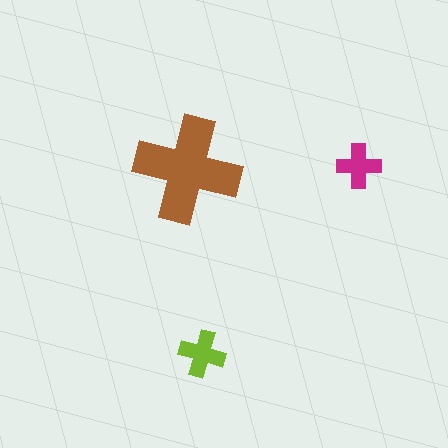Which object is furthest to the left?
The brown cross is leftmost.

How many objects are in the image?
There are 3 objects in the image.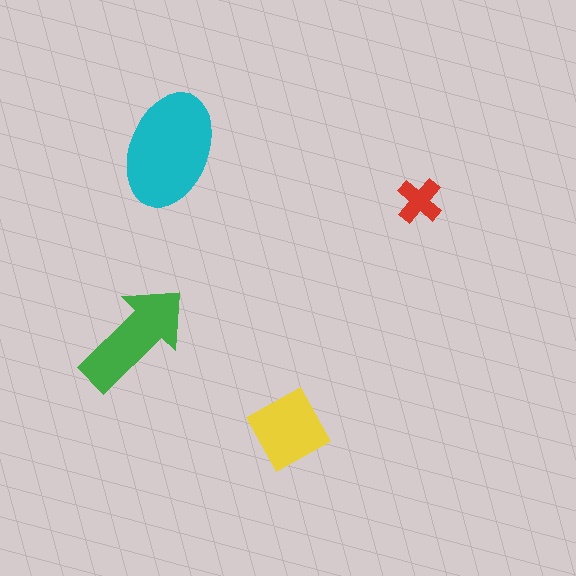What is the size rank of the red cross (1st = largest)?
4th.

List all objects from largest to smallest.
The cyan ellipse, the green arrow, the yellow diamond, the red cross.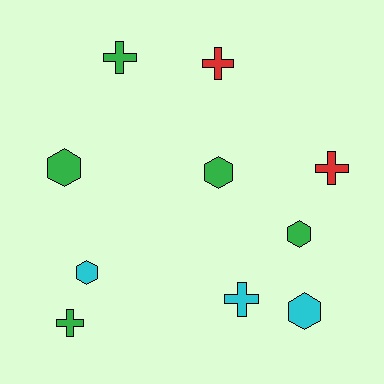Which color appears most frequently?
Green, with 5 objects.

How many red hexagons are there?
There are no red hexagons.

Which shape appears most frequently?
Cross, with 5 objects.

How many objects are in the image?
There are 10 objects.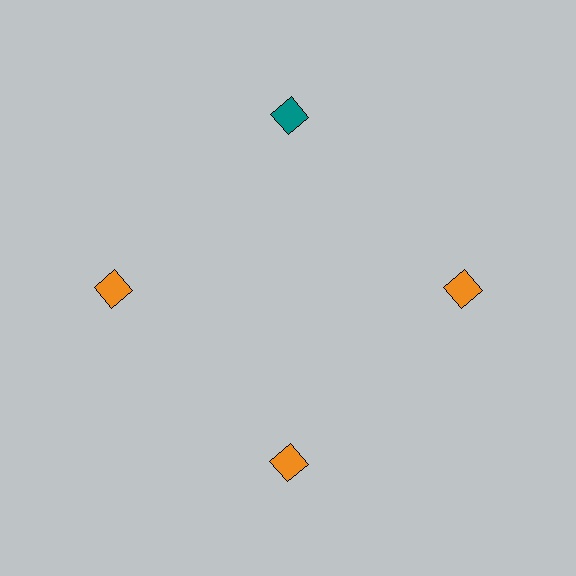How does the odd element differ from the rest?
It has a different color: teal instead of orange.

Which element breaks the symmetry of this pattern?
The teal diamond at roughly the 12 o'clock position breaks the symmetry. All other shapes are orange diamonds.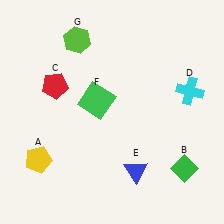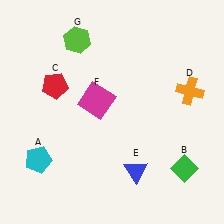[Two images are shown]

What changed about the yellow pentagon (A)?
In Image 1, A is yellow. In Image 2, it changed to cyan.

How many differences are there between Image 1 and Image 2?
There are 3 differences between the two images.